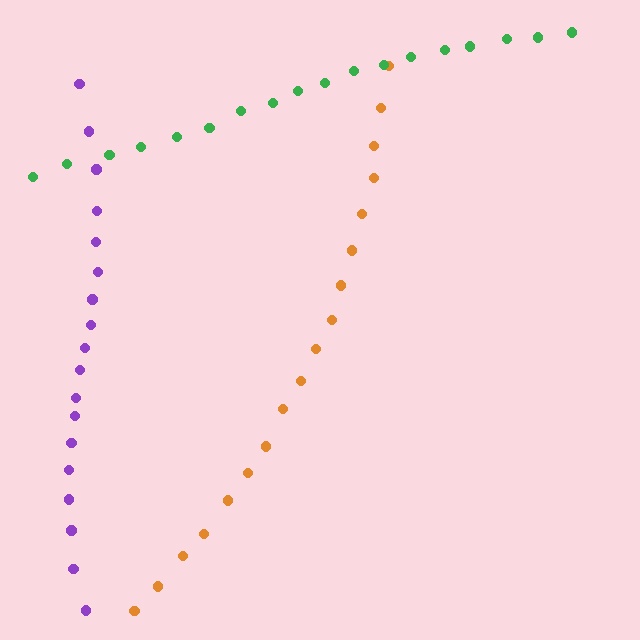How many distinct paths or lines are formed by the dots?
There are 3 distinct paths.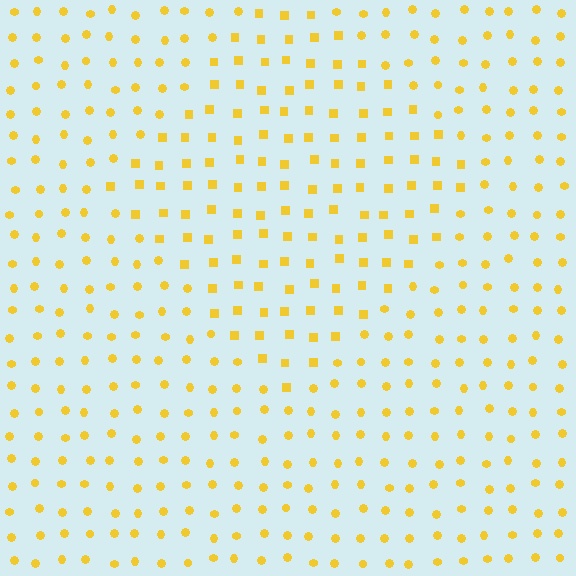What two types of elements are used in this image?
The image uses squares inside the diamond region and circles outside it.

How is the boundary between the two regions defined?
The boundary is defined by a change in element shape: squares inside vs. circles outside. All elements share the same color and spacing.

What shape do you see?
I see a diamond.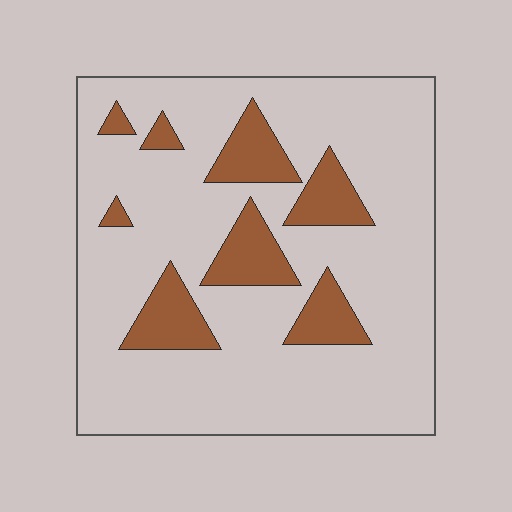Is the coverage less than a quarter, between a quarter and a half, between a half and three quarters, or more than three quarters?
Less than a quarter.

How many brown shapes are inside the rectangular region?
8.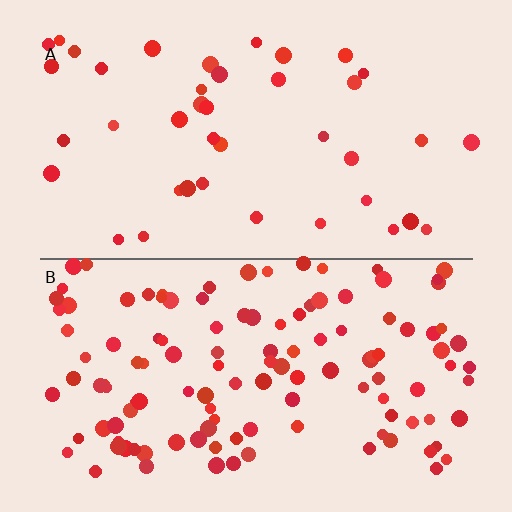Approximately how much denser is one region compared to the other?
Approximately 3.0× — region B over region A.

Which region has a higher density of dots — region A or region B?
B (the bottom).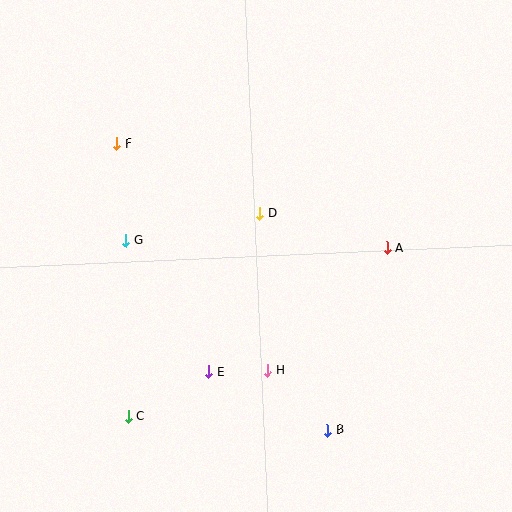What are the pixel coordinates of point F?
Point F is at (116, 144).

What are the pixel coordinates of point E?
Point E is at (209, 372).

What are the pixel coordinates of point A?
Point A is at (387, 248).